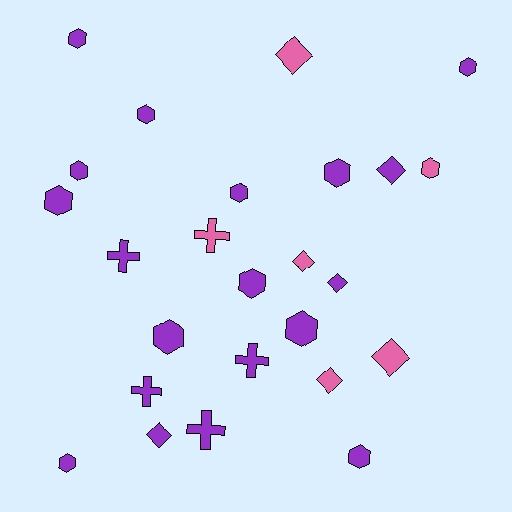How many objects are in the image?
There are 25 objects.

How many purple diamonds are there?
There are 3 purple diamonds.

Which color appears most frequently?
Purple, with 19 objects.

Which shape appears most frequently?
Hexagon, with 13 objects.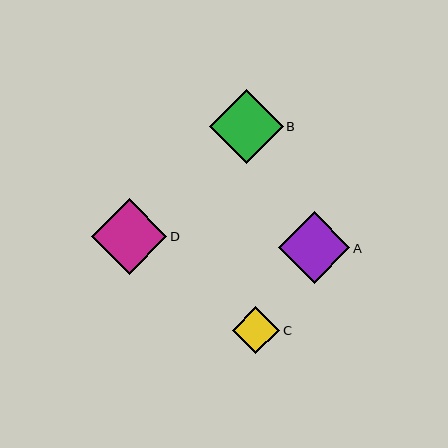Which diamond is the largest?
Diamond D is the largest with a size of approximately 76 pixels.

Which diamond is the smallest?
Diamond C is the smallest with a size of approximately 47 pixels.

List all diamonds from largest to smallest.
From largest to smallest: D, B, A, C.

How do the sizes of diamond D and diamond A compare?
Diamond D and diamond A are approximately the same size.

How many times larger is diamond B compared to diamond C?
Diamond B is approximately 1.6 times the size of diamond C.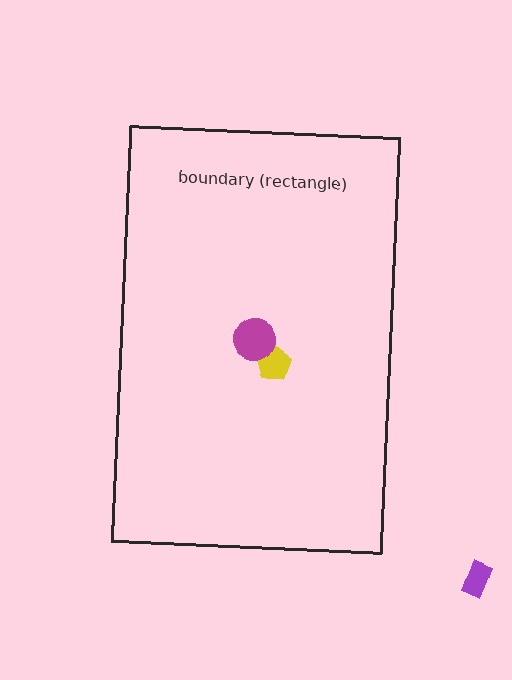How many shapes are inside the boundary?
2 inside, 1 outside.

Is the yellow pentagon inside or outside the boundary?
Inside.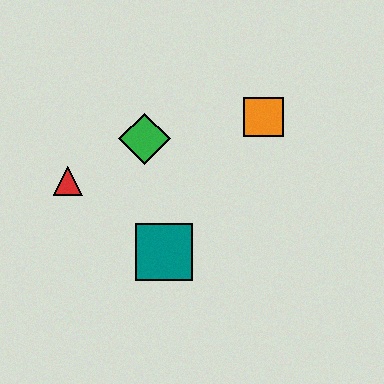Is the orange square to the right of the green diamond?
Yes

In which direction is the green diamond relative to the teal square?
The green diamond is above the teal square.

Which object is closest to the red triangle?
The green diamond is closest to the red triangle.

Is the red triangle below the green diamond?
Yes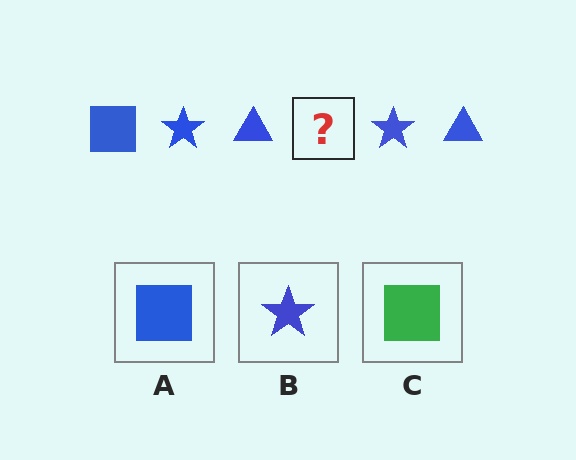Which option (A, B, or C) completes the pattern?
A.